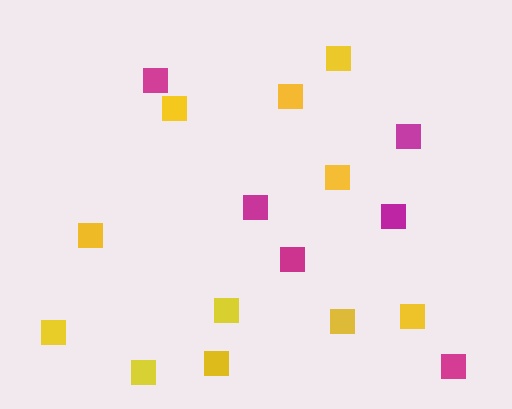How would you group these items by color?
There are 2 groups: one group of magenta squares (6) and one group of yellow squares (11).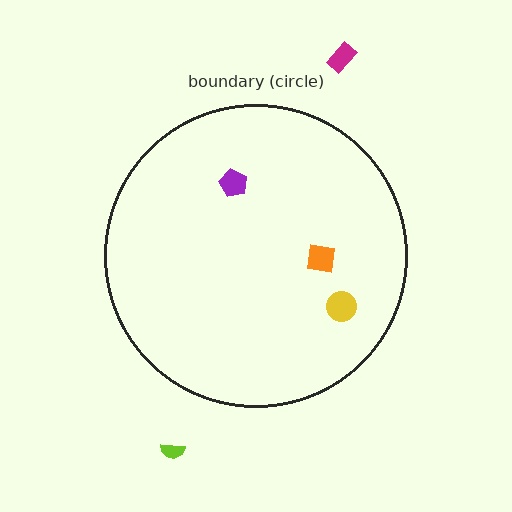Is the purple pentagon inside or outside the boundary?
Inside.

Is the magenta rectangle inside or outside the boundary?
Outside.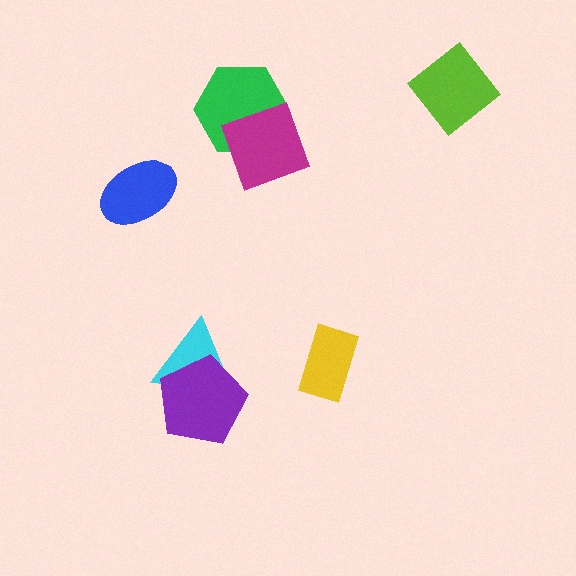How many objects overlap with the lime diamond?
0 objects overlap with the lime diamond.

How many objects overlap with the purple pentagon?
1 object overlaps with the purple pentagon.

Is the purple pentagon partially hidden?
No, no other shape covers it.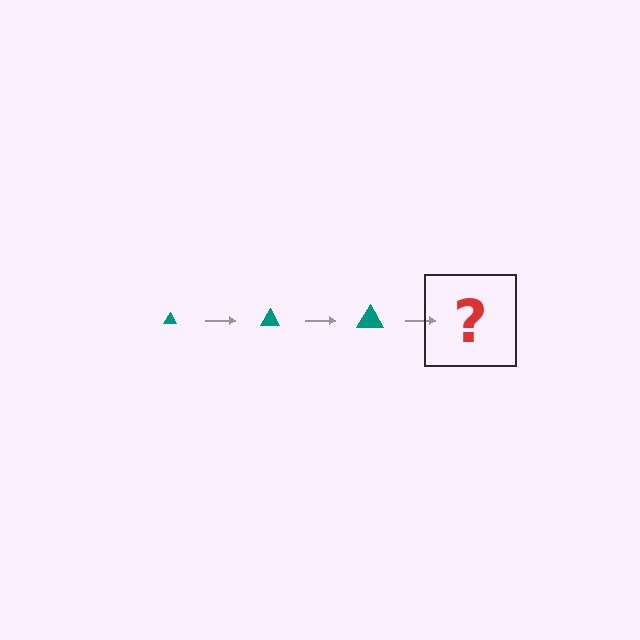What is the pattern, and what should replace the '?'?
The pattern is that the triangle gets progressively larger each step. The '?' should be a teal triangle, larger than the previous one.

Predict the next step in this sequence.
The next step is a teal triangle, larger than the previous one.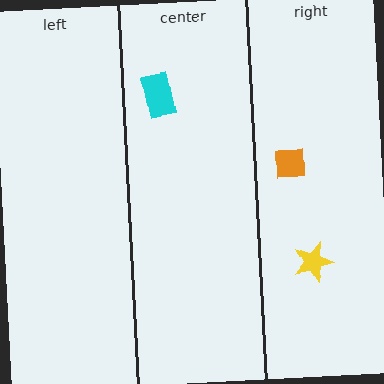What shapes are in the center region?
The cyan rectangle.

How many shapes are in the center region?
1.